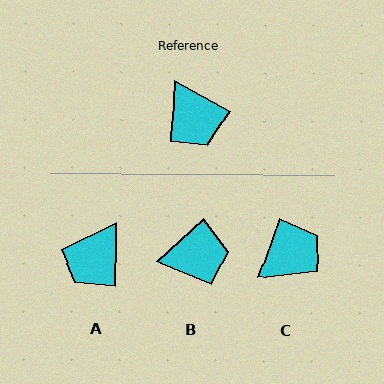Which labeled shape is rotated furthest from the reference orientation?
C, about 99 degrees away.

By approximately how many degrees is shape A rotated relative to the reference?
Approximately 61 degrees clockwise.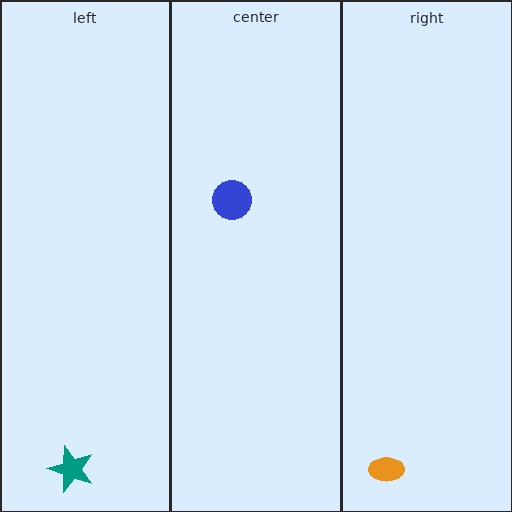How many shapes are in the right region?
1.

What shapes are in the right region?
The orange ellipse.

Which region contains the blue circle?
The center region.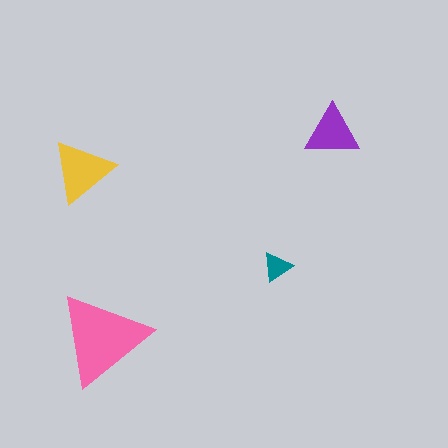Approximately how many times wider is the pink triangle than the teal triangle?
About 3 times wider.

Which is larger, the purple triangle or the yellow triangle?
The yellow one.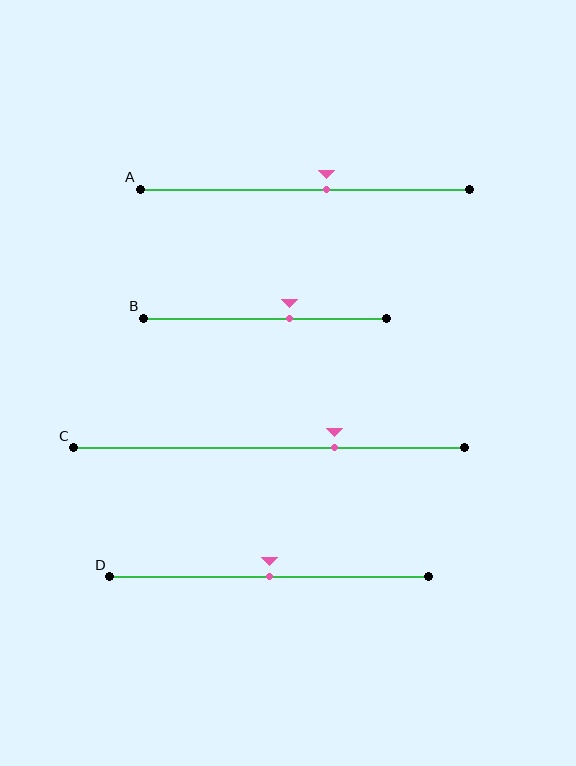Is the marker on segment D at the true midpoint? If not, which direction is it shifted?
Yes, the marker on segment D is at the true midpoint.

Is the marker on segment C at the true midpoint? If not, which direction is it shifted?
No, the marker on segment C is shifted to the right by about 17% of the segment length.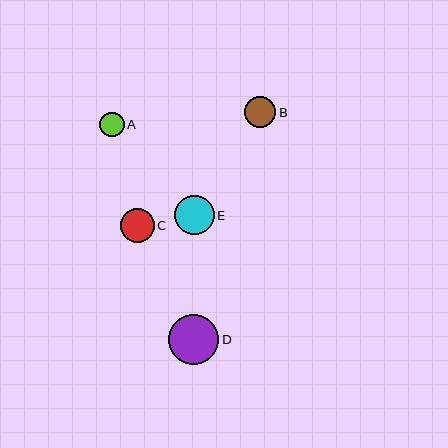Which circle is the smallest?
Circle A is the smallest with a size of approximately 24 pixels.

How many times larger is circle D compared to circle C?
Circle D is approximately 1.5 times the size of circle C.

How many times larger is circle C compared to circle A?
Circle C is approximately 1.4 times the size of circle A.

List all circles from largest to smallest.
From largest to smallest: D, E, C, B, A.